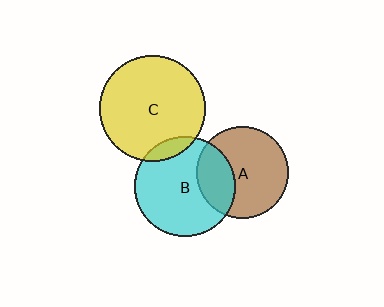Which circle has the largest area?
Circle C (yellow).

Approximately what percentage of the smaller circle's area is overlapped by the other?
Approximately 10%.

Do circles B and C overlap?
Yes.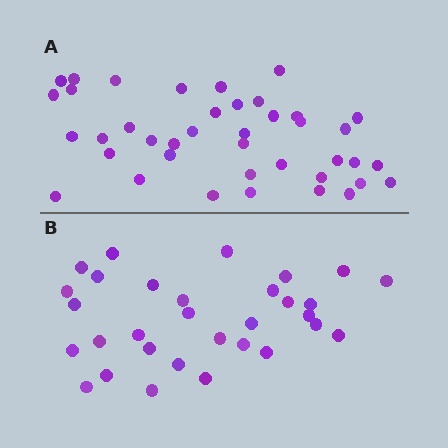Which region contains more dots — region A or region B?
Region A (the top region) has more dots.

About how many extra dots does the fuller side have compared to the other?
Region A has roughly 8 or so more dots than region B.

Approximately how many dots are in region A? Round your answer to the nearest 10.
About 40 dots.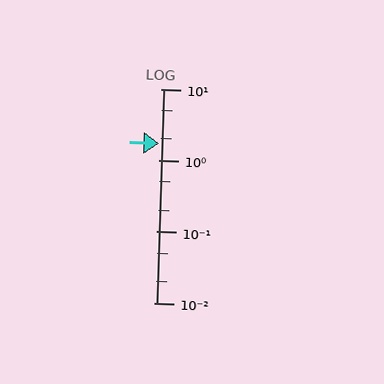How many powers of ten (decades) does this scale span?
The scale spans 3 decades, from 0.01 to 10.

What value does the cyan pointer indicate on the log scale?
The pointer indicates approximately 1.7.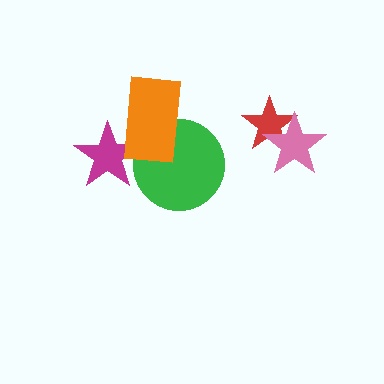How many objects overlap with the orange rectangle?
2 objects overlap with the orange rectangle.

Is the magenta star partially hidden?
Yes, it is partially covered by another shape.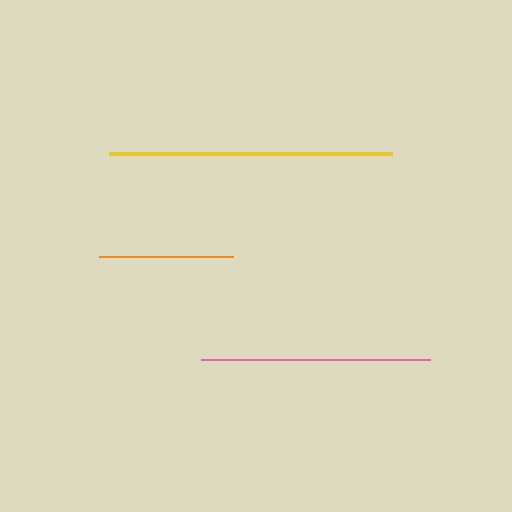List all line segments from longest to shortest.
From longest to shortest: yellow, pink, orange.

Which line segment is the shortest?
The orange line is the shortest at approximately 134 pixels.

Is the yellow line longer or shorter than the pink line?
The yellow line is longer than the pink line.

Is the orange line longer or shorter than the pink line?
The pink line is longer than the orange line.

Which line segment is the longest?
The yellow line is the longest at approximately 283 pixels.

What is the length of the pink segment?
The pink segment is approximately 229 pixels long.